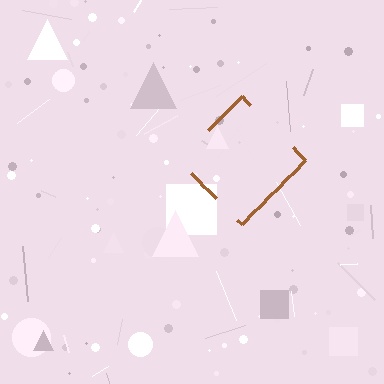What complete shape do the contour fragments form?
The contour fragments form a diamond.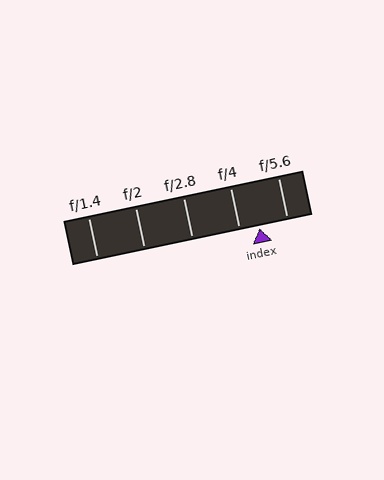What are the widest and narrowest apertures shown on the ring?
The widest aperture shown is f/1.4 and the narrowest is f/5.6.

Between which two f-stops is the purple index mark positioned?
The index mark is between f/4 and f/5.6.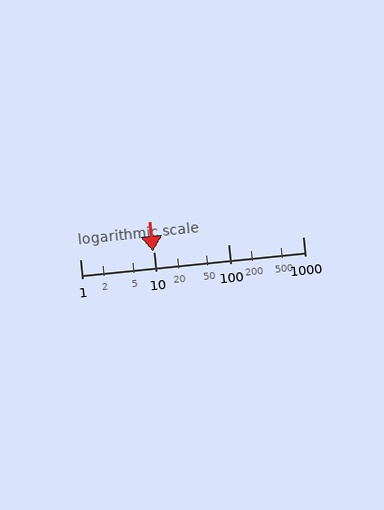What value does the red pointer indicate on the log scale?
The pointer indicates approximately 9.5.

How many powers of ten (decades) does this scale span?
The scale spans 3 decades, from 1 to 1000.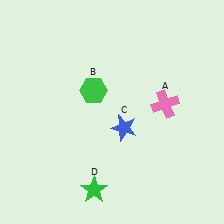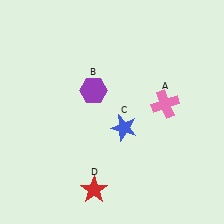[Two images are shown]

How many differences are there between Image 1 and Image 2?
There are 2 differences between the two images.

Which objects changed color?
B changed from green to purple. D changed from green to red.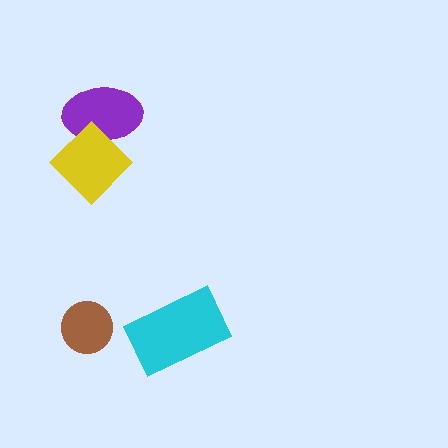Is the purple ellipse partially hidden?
Yes, it is partially covered by another shape.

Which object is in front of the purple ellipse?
The yellow diamond is in front of the purple ellipse.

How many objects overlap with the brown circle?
0 objects overlap with the brown circle.